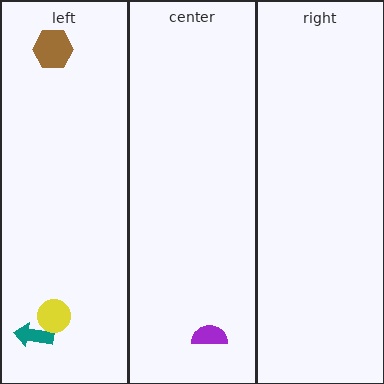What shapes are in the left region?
The teal arrow, the brown hexagon, the yellow circle.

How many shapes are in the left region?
3.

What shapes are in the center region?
The purple semicircle.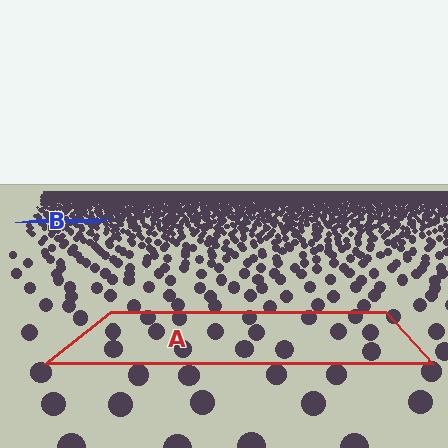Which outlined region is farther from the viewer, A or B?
Region B is farther from the viewer — the texture elements inside it appear smaller and more densely packed.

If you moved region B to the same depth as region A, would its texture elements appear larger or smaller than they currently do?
They would appear larger. At a closer depth, the same texture elements are projected at a bigger on-screen size.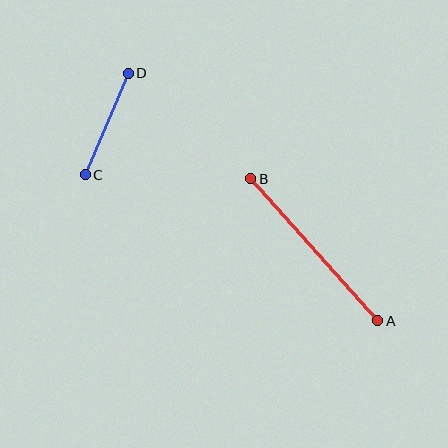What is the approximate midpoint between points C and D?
The midpoint is at approximately (107, 124) pixels.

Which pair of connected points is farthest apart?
Points A and B are farthest apart.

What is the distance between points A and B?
The distance is approximately 190 pixels.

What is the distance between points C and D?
The distance is approximately 110 pixels.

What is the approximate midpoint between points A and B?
The midpoint is at approximately (314, 250) pixels.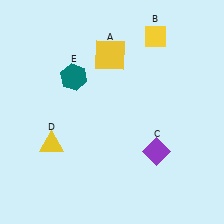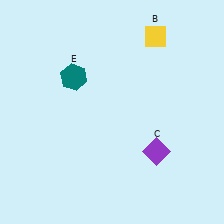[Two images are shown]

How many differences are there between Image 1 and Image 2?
There are 2 differences between the two images.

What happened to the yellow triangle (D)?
The yellow triangle (D) was removed in Image 2. It was in the bottom-left area of Image 1.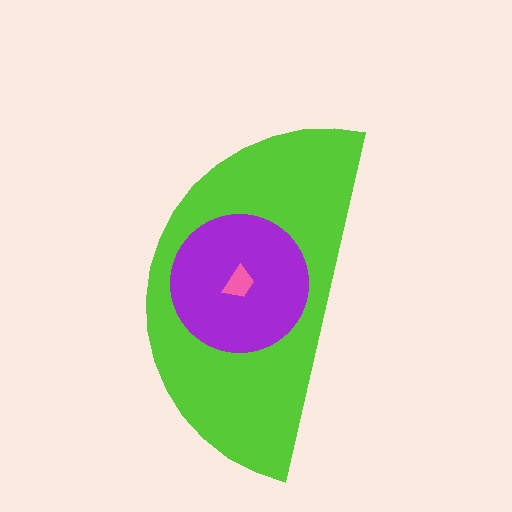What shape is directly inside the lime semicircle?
The purple circle.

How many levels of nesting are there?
3.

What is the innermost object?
The pink trapezoid.